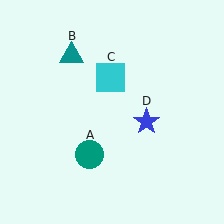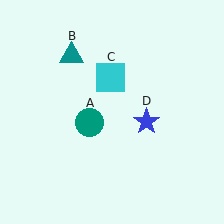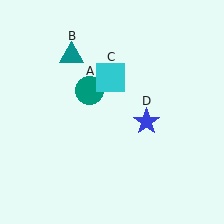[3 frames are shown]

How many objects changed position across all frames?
1 object changed position: teal circle (object A).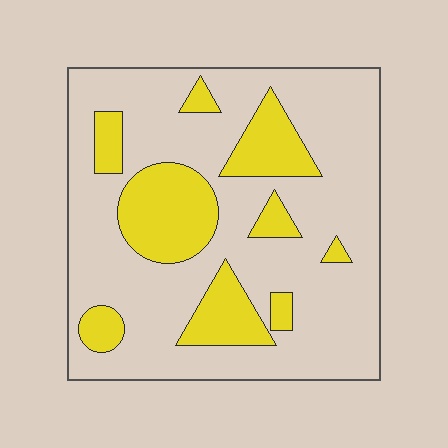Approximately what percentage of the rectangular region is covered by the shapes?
Approximately 25%.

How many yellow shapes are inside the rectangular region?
9.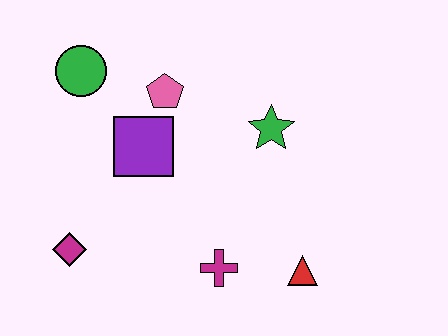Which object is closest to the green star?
The pink pentagon is closest to the green star.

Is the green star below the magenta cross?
No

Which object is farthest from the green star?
The magenta diamond is farthest from the green star.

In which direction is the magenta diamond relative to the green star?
The magenta diamond is to the left of the green star.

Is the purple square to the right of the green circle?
Yes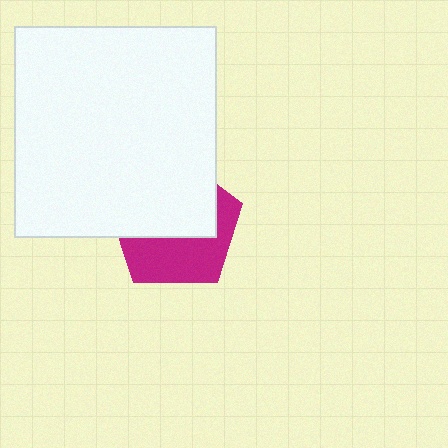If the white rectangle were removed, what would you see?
You would see the complete magenta pentagon.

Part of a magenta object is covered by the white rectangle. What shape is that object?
It is a pentagon.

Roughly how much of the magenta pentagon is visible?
A small part of it is visible (roughly 45%).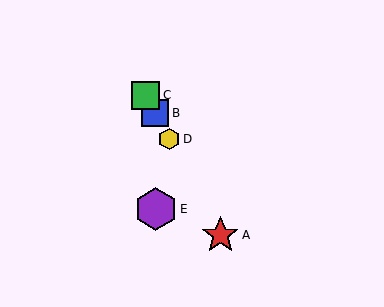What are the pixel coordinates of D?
Object D is at (169, 139).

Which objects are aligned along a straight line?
Objects A, B, C, D are aligned along a straight line.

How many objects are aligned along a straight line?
4 objects (A, B, C, D) are aligned along a straight line.